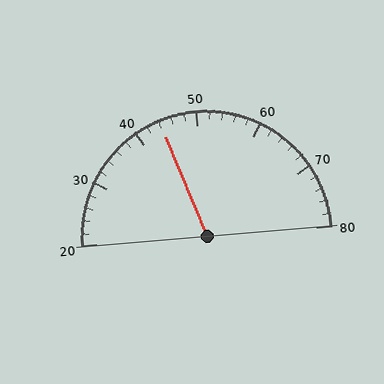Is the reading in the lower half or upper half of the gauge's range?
The reading is in the lower half of the range (20 to 80).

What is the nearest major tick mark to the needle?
The nearest major tick mark is 40.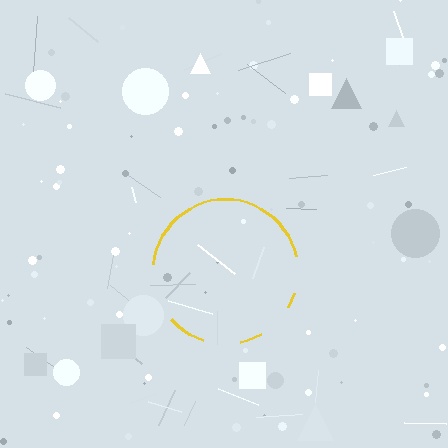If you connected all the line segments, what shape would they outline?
They would outline a circle.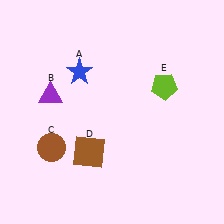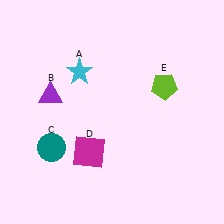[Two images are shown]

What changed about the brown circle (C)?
In Image 1, C is brown. In Image 2, it changed to teal.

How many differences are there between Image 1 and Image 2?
There are 3 differences between the two images.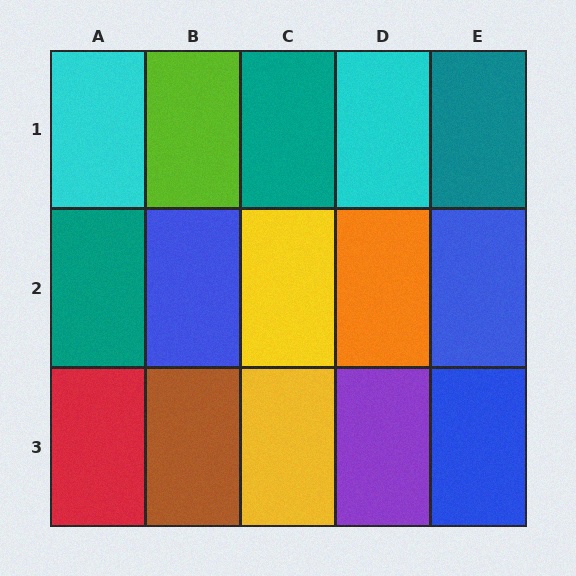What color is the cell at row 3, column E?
Blue.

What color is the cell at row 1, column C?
Teal.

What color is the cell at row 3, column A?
Red.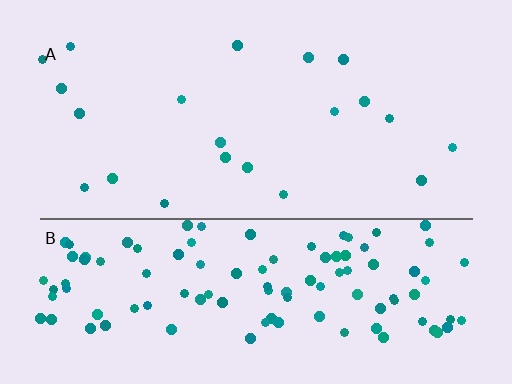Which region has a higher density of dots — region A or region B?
B (the bottom).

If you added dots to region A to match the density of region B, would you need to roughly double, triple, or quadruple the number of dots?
Approximately quadruple.